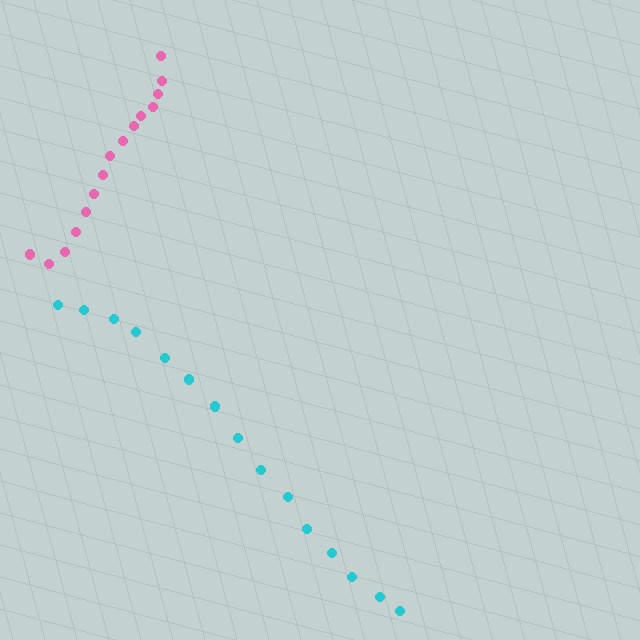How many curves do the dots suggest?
There are 2 distinct paths.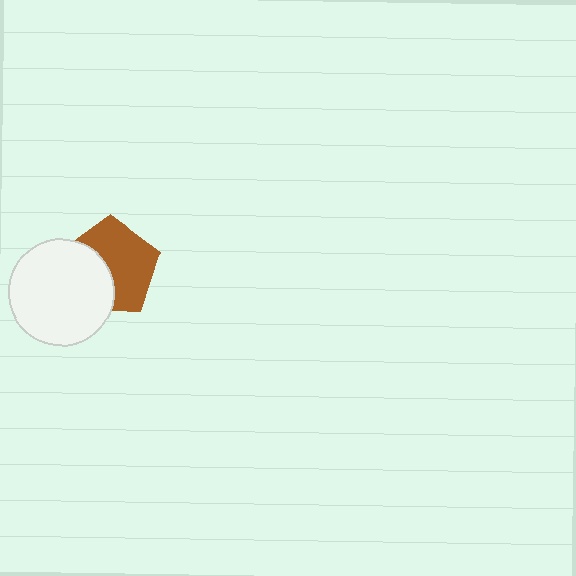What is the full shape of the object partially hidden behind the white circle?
The partially hidden object is a brown pentagon.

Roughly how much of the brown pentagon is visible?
About half of it is visible (roughly 59%).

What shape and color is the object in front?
The object in front is a white circle.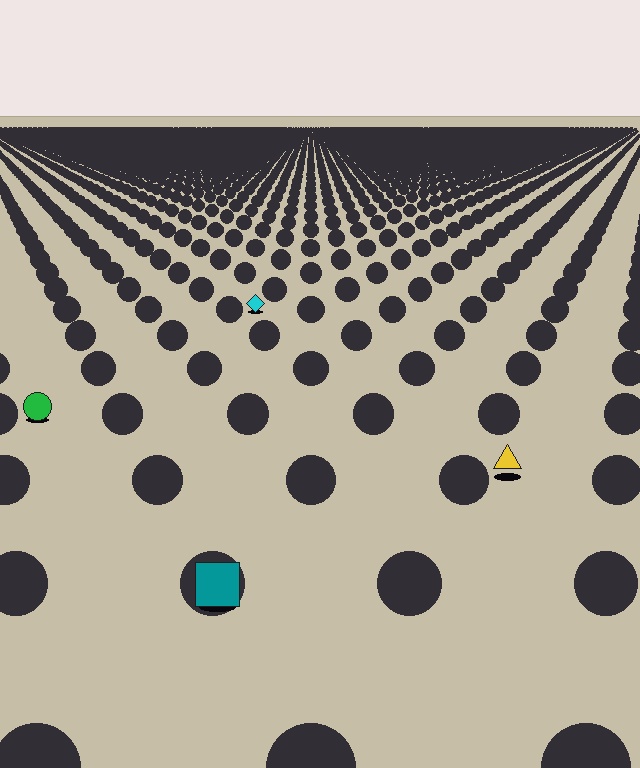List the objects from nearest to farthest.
From nearest to farthest: the teal square, the yellow triangle, the green circle, the cyan diamond.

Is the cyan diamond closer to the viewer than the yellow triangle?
No. The yellow triangle is closer — you can tell from the texture gradient: the ground texture is coarser near it.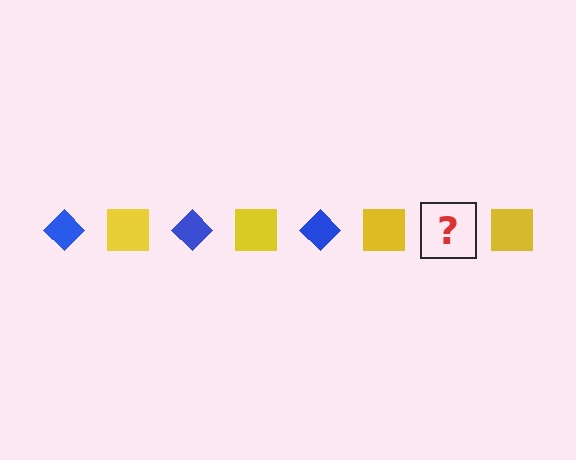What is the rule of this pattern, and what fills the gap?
The rule is that the pattern alternates between blue diamond and yellow square. The gap should be filled with a blue diamond.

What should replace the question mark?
The question mark should be replaced with a blue diamond.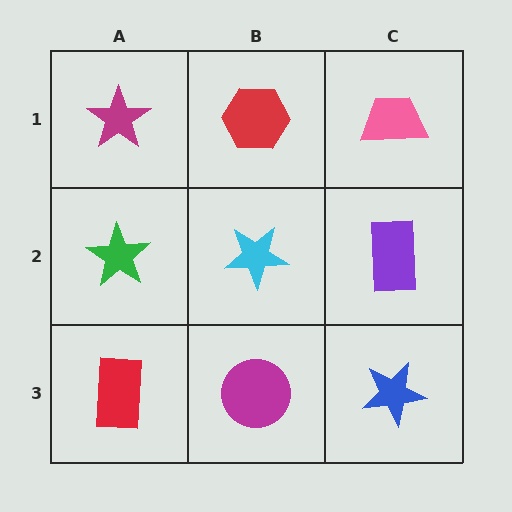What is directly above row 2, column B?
A red hexagon.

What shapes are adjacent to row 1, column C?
A purple rectangle (row 2, column C), a red hexagon (row 1, column B).